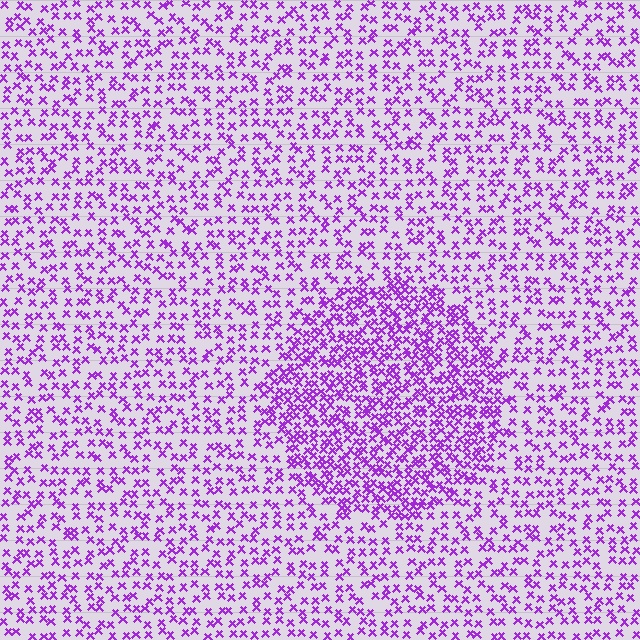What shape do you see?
I see a circle.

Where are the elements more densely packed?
The elements are more densely packed inside the circle boundary.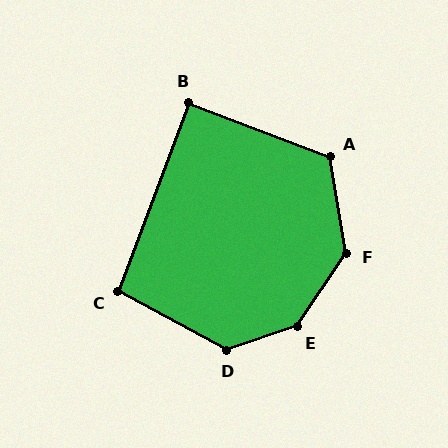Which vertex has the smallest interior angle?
B, at approximately 90 degrees.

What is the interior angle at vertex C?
Approximately 98 degrees (obtuse).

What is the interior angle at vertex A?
Approximately 120 degrees (obtuse).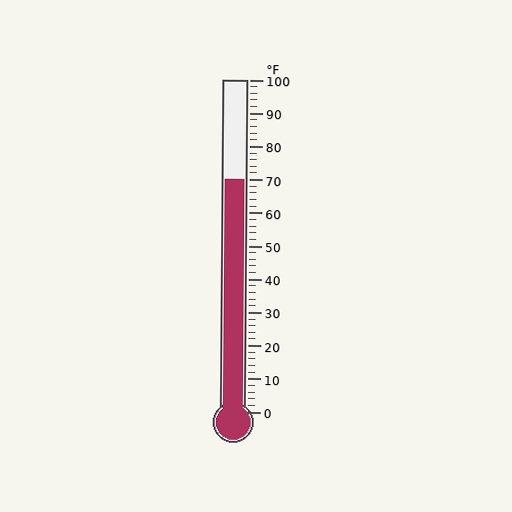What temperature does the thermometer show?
The thermometer shows approximately 70°F.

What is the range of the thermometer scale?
The thermometer scale ranges from 0°F to 100°F.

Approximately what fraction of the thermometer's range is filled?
The thermometer is filled to approximately 70% of its range.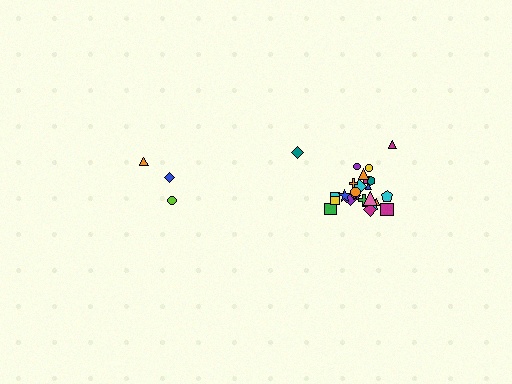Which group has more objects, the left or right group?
The right group.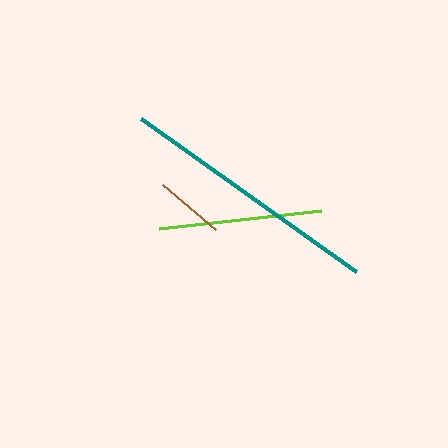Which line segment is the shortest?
The brown line is the shortest at approximately 70 pixels.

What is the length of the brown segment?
The brown segment is approximately 70 pixels long.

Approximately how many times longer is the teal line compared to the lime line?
The teal line is approximately 1.6 times the length of the lime line.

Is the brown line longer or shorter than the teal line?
The teal line is longer than the brown line.